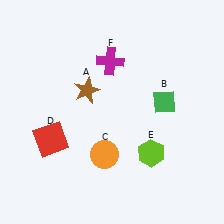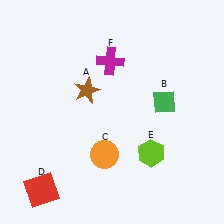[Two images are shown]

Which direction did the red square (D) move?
The red square (D) moved down.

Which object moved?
The red square (D) moved down.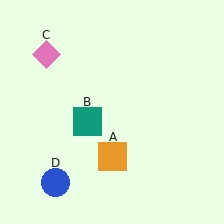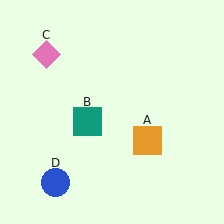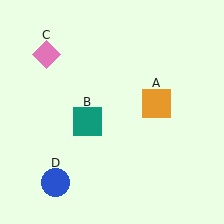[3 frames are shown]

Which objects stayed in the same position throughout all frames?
Teal square (object B) and pink diamond (object C) and blue circle (object D) remained stationary.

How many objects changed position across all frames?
1 object changed position: orange square (object A).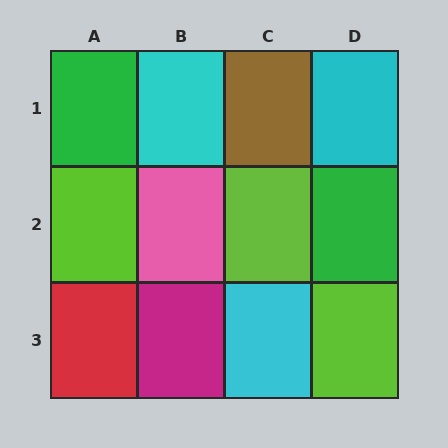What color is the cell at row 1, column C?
Brown.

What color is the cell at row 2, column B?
Pink.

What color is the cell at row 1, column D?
Cyan.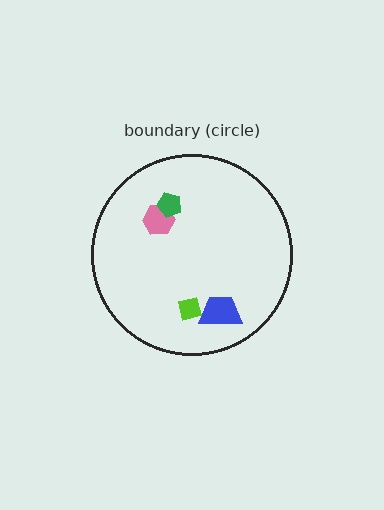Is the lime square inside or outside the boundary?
Inside.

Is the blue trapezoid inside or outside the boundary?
Inside.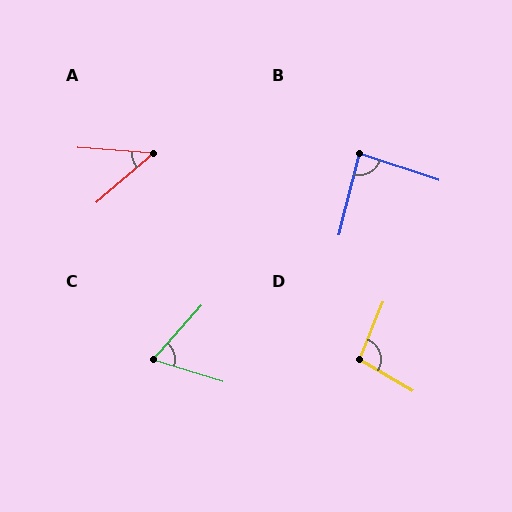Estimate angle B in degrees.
Approximately 86 degrees.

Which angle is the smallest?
A, at approximately 45 degrees.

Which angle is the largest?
D, at approximately 98 degrees.